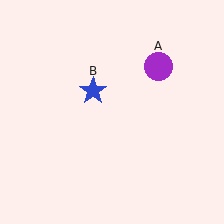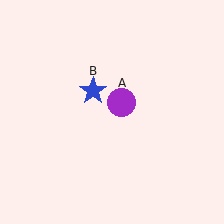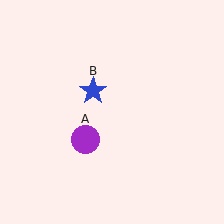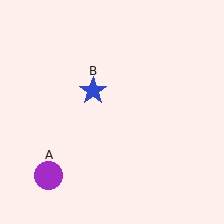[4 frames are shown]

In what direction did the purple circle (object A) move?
The purple circle (object A) moved down and to the left.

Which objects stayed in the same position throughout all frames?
Blue star (object B) remained stationary.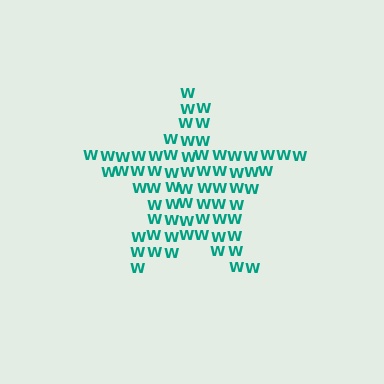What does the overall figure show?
The overall figure shows a star.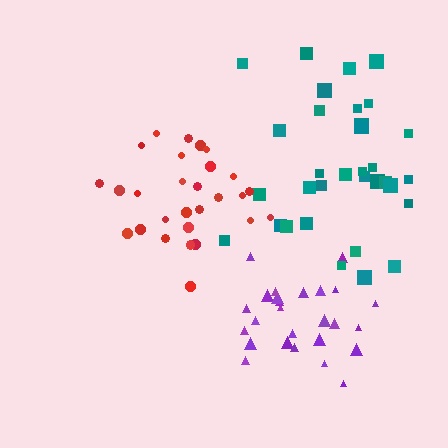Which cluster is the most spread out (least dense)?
Teal.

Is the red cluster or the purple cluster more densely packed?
Red.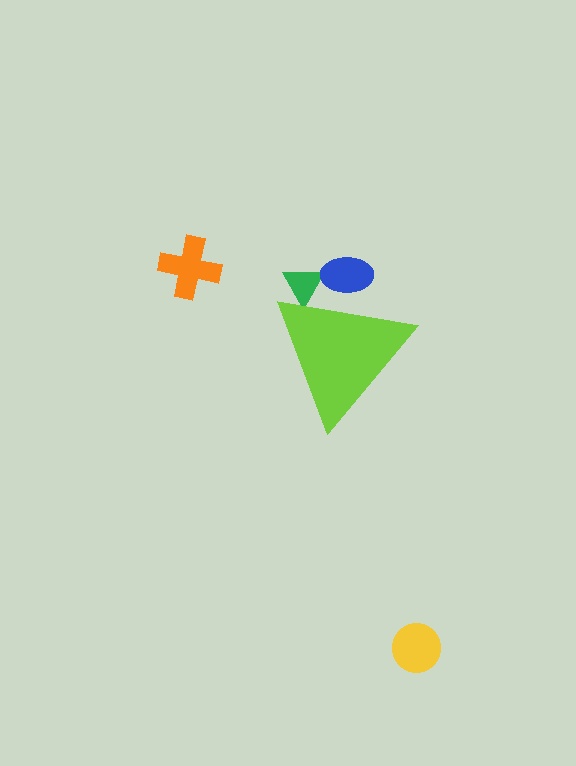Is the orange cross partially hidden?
No, the orange cross is fully visible.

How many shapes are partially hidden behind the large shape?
2 shapes are partially hidden.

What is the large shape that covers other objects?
A lime triangle.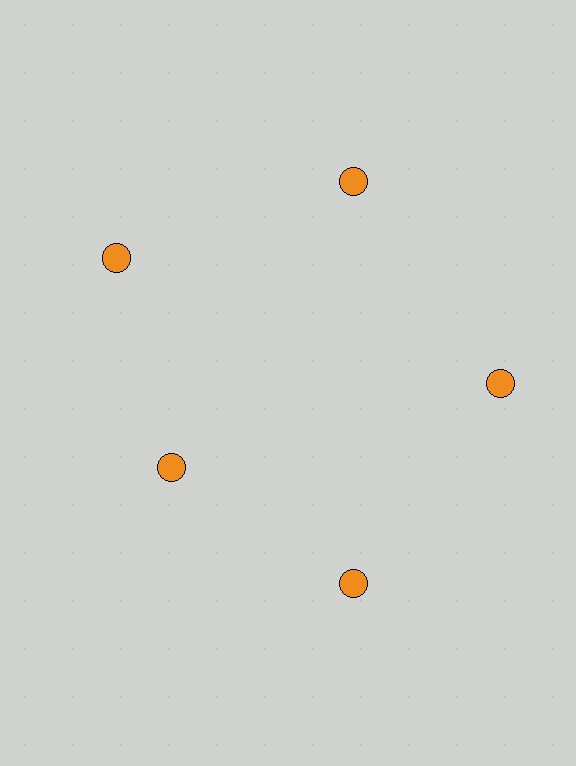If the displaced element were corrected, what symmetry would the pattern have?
It would have 5-fold rotational symmetry — the pattern would map onto itself every 72 degrees.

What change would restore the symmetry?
The symmetry would be restored by moving it outward, back onto the ring so that all 5 circles sit at equal angles and equal distance from the center.